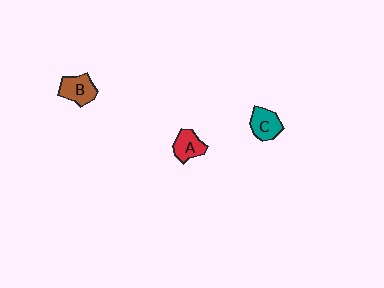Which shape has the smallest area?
Shape A (red).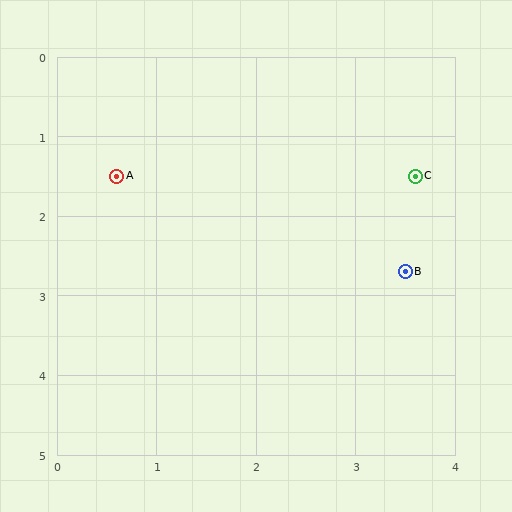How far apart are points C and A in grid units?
Points C and A are about 3.0 grid units apart.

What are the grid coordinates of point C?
Point C is at approximately (3.6, 1.5).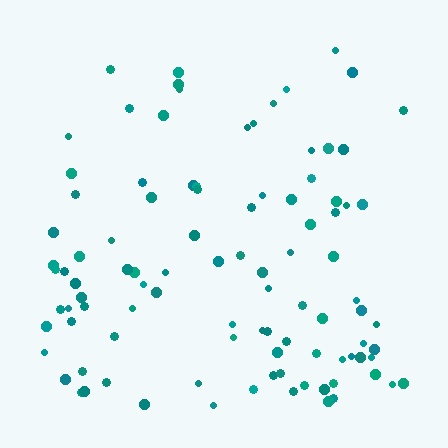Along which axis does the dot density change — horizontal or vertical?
Vertical.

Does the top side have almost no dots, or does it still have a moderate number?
Still a moderate number, just noticeably fewer than the bottom.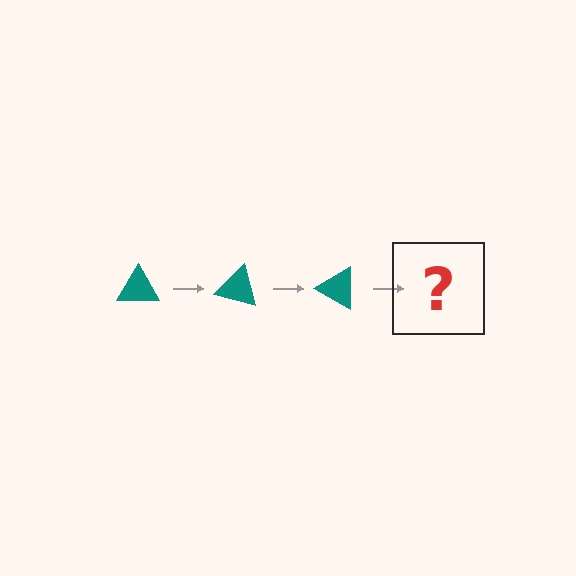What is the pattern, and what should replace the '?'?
The pattern is that the triangle rotates 15 degrees each step. The '?' should be a teal triangle rotated 45 degrees.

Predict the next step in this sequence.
The next step is a teal triangle rotated 45 degrees.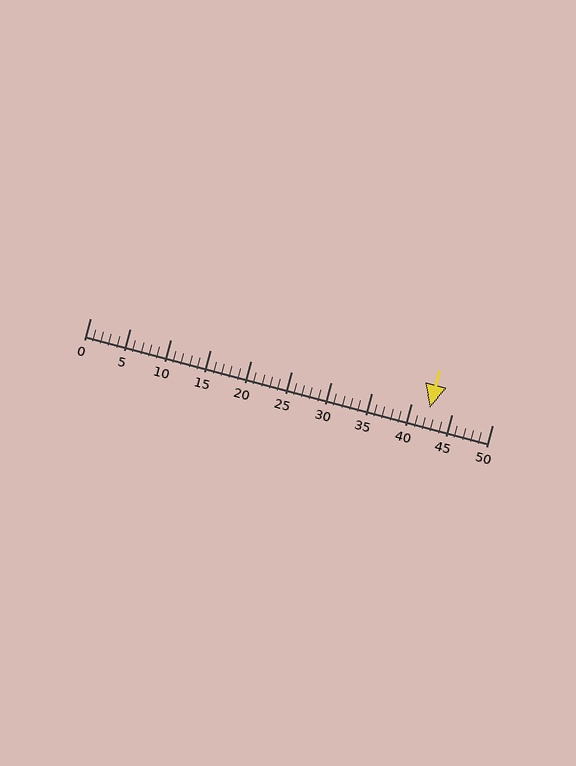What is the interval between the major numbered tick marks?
The major tick marks are spaced 5 units apart.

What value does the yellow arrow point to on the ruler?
The yellow arrow points to approximately 42.